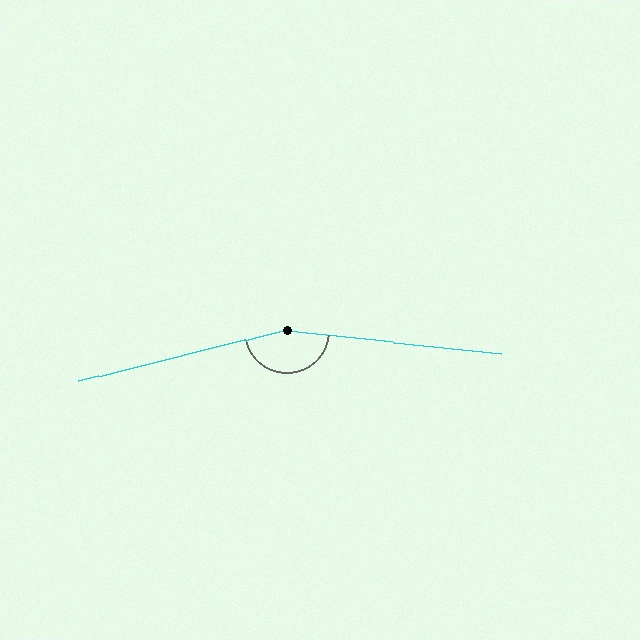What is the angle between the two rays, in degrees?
Approximately 160 degrees.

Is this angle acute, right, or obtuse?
It is obtuse.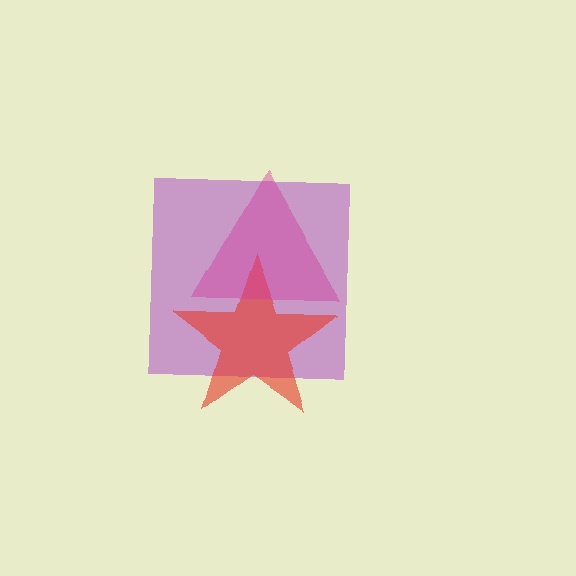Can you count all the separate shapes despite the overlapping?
Yes, there are 3 separate shapes.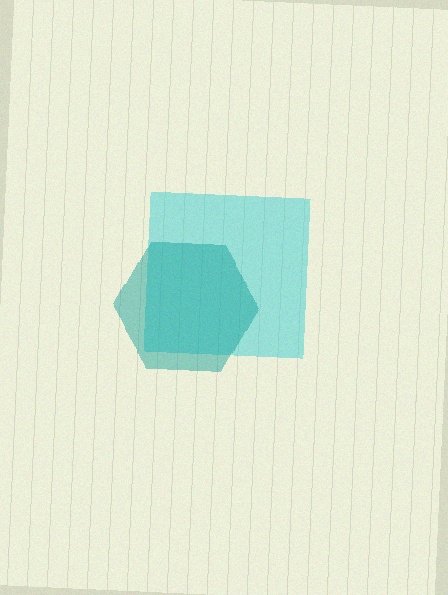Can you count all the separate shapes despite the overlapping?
Yes, there are 2 separate shapes.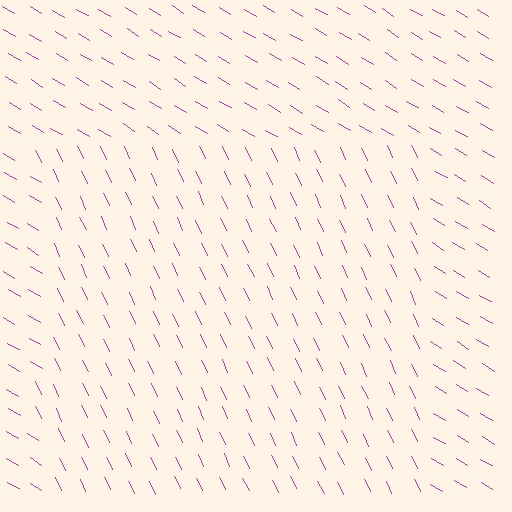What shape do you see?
I see a rectangle.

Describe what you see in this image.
The image is filled with small magenta line segments. A rectangle region in the image has lines oriented differently from the surrounding lines, creating a visible texture boundary.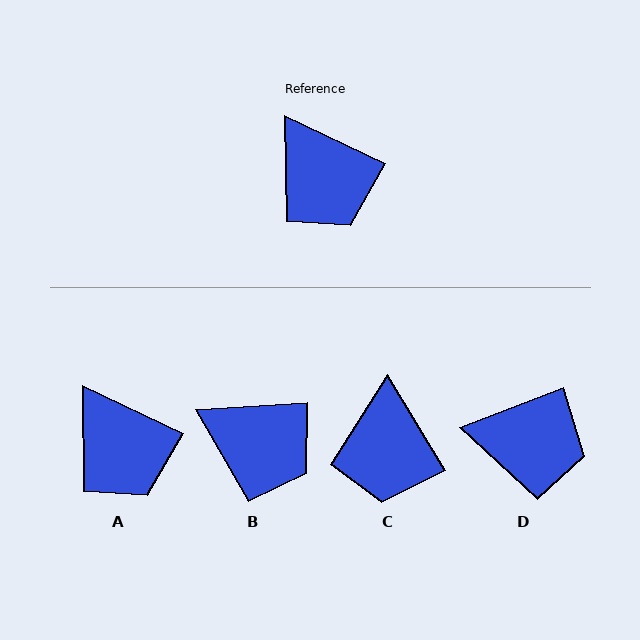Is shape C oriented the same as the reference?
No, it is off by about 33 degrees.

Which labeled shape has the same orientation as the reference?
A.